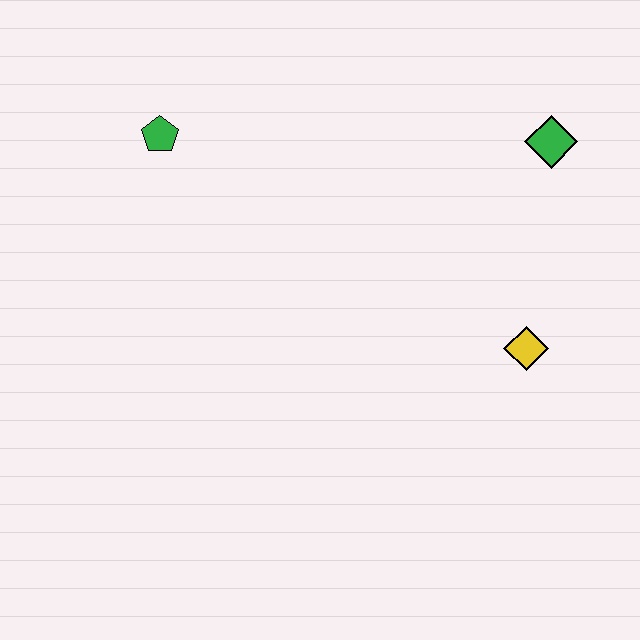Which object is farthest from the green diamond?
The green pentagon is farthest from the green diamond.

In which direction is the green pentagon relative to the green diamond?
The green pentagon is to the left of the green diamond.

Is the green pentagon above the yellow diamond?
Yes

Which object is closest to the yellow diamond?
The green diamond is closest to the yellow diamond.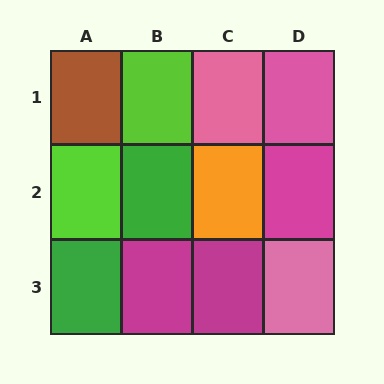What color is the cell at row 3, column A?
Green.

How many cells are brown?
1 cell is brown.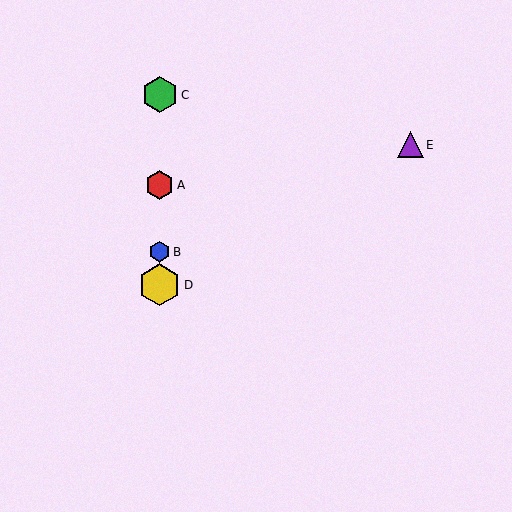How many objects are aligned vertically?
4 objects (A, B, C, D) are aligned vertically.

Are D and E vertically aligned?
No, D is at x≈160 and E is at x≈410.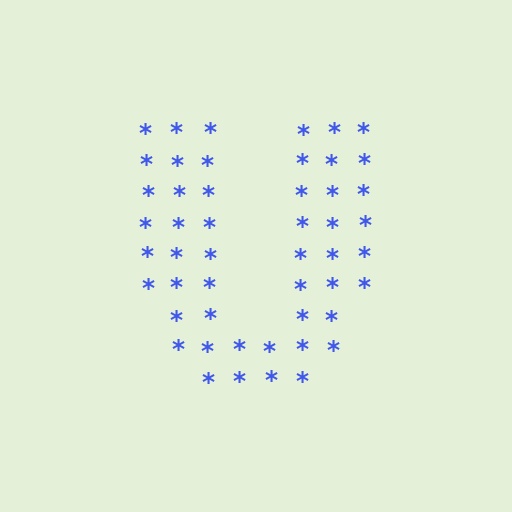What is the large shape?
The large shape is the letter U.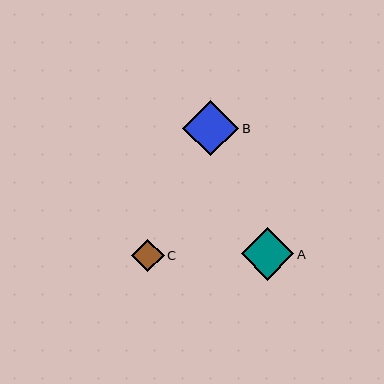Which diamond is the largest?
Diamond B is the largest with a size of approximately 56 pixels.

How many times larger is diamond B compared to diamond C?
Diamond B is approximately 1.7 times the size of diamond C.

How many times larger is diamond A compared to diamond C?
Diamond A is approximately 1.6 times the size of diamond C.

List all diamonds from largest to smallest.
From largest to smallest: B, A, C.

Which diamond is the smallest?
Diamond C is the smallest with a size of approximately 32 pixels.